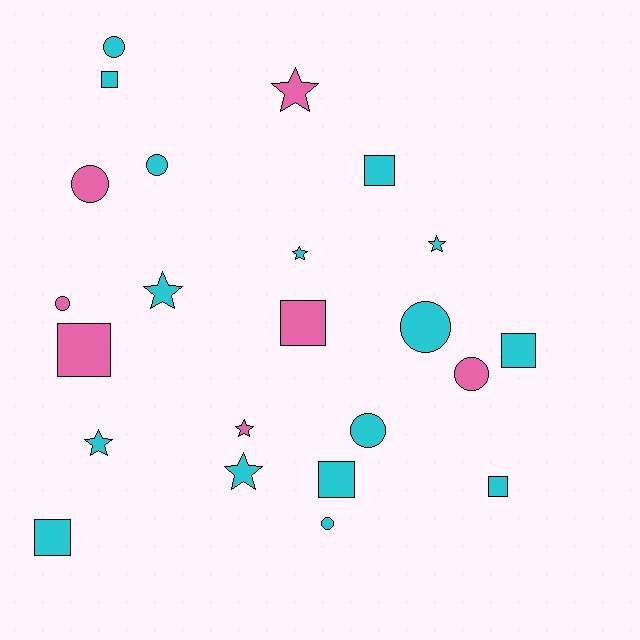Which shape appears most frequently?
Circle, with 8 objects.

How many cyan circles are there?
There are 5 cyan circles.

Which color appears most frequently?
Cyan, with 16 objects.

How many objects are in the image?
There are 23 objects.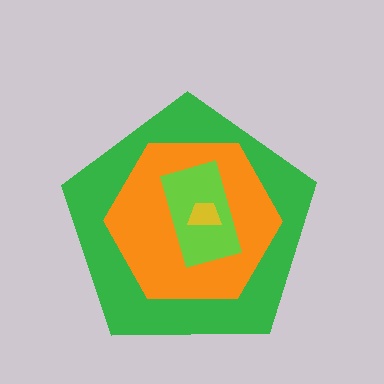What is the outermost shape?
The green pentagon.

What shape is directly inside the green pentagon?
The orange hexagon.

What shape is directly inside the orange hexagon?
The lime rectangle.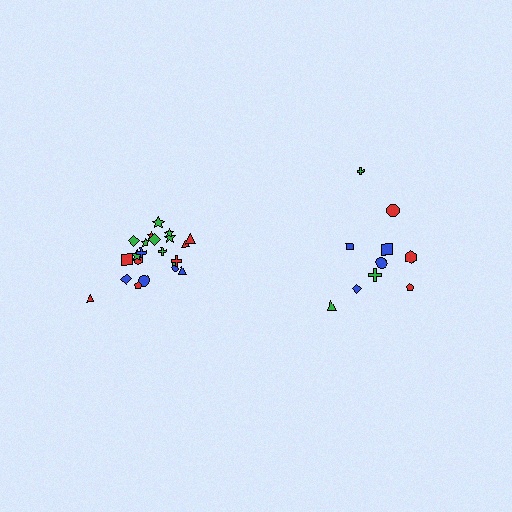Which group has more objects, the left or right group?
The left group.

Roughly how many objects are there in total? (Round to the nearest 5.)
Roughly 30 objects in total.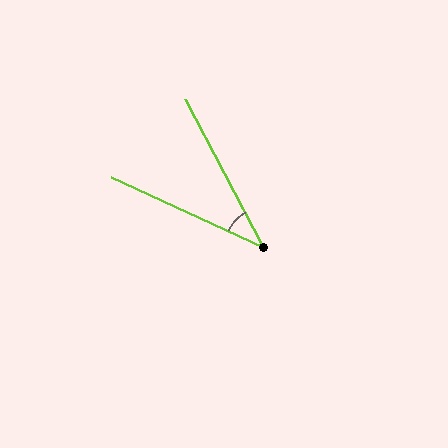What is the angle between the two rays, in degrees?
Approximately 37 degrees.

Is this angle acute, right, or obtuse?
It is acute.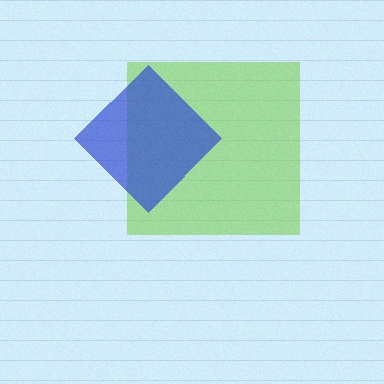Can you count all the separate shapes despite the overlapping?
Yes, there are 2 separate shapes.